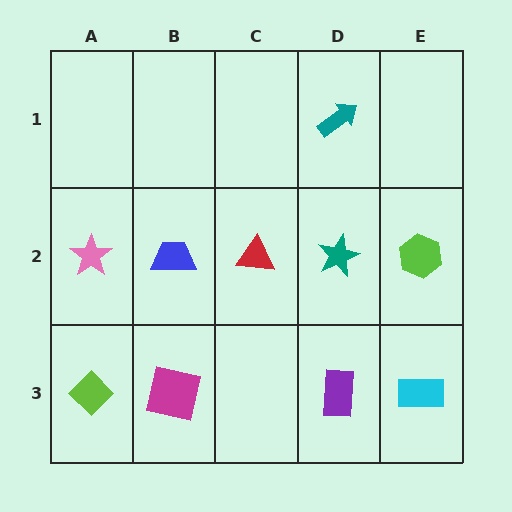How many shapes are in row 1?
1 shape.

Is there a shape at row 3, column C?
No, that cell is empty.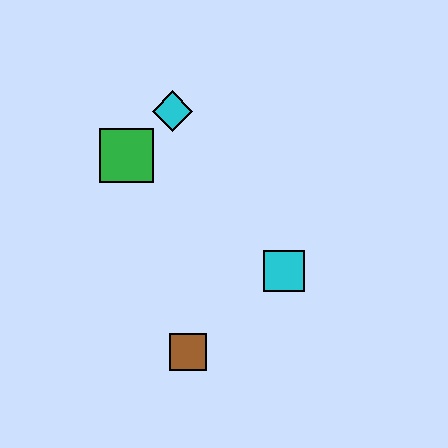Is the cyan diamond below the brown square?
No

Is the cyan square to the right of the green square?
Yes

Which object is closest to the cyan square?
The brown square is closest to the cyan square.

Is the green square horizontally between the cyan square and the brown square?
No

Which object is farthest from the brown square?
The cyan diamond is farthest from the brown square.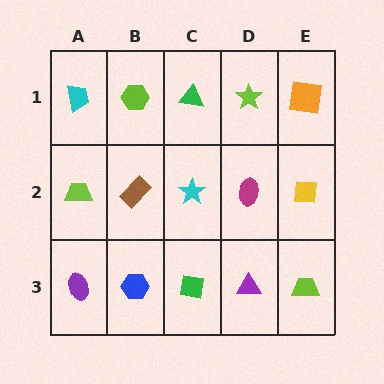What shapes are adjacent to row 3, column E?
A yellow square (row 2, column E), a purple triangle (row 3, column D).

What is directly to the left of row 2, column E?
A magenta ellipse.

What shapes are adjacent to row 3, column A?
A lime trapezoid (row 2, column A), a blue hexagon (row 3, column B).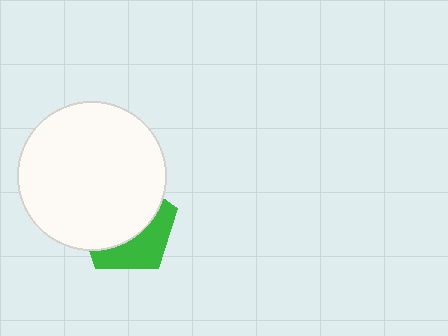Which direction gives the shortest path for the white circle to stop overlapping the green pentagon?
Moving toward the upper-left gives the shortest separation.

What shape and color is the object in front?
The object in front is a white circle.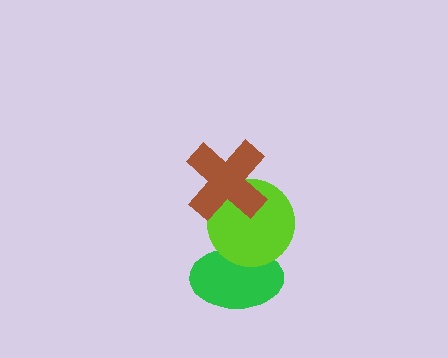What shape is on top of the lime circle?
The brown cross is on top of the lime circle.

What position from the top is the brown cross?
The brown cross is 1st from the top.